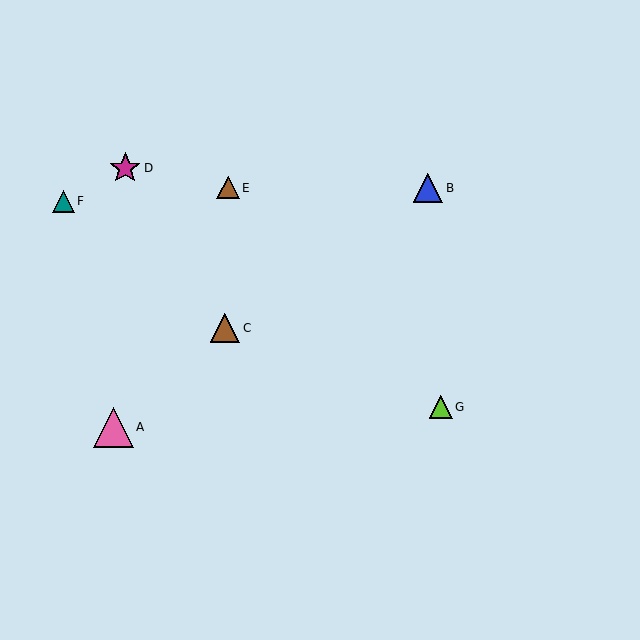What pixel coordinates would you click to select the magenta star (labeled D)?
Click at (125, 168) to select the magenta star D.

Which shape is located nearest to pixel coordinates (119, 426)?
The pink triangle (labeled A) at (113, 427) is nearest to that location.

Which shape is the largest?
The pink triangle (labeled A) is the largest.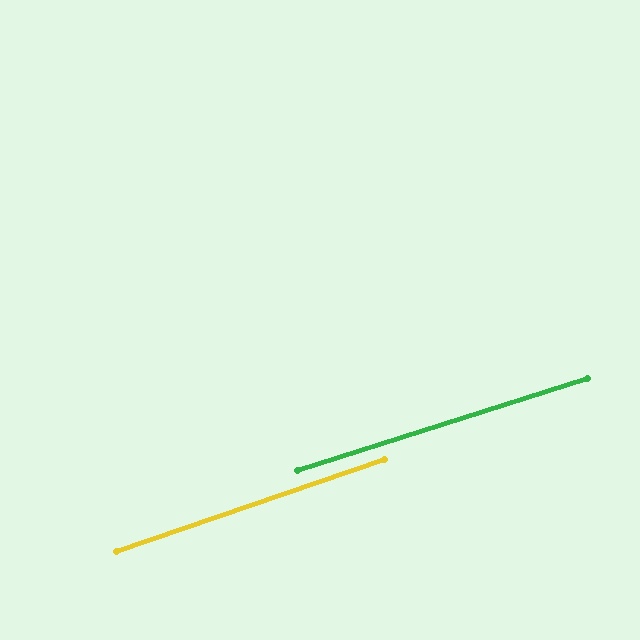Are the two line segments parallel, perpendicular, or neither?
Parallel — their directions differ by only 1.2°.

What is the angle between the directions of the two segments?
Approximately 1 degree.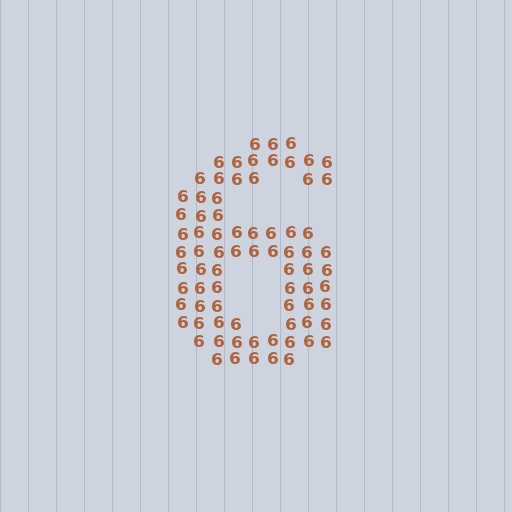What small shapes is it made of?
It is made of small digit 6's.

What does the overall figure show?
The overall figure shows the digit 6.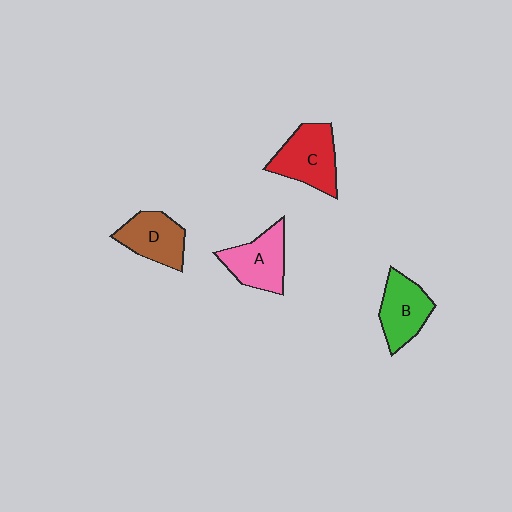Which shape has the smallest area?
Shape D (brown).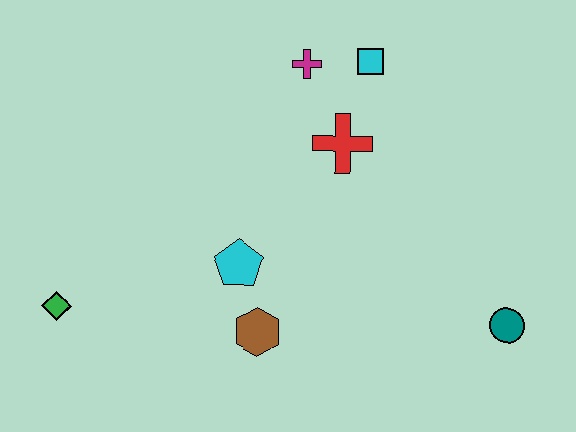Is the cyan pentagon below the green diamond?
No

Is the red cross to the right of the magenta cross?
Yes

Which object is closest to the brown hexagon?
The cyan pentagon is closest to the brown hexagon.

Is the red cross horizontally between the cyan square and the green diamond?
Yes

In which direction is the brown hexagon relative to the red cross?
The brown hexagon is below the red cross.